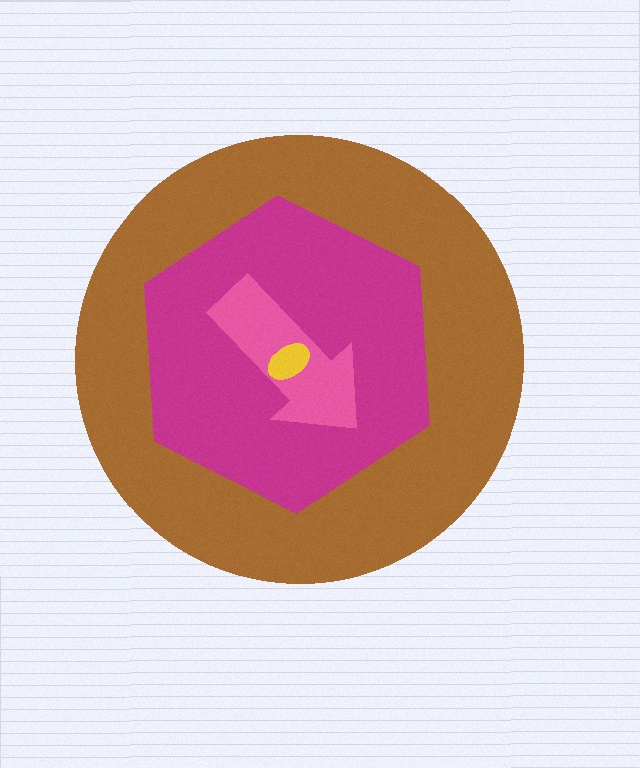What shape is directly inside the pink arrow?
The yellow ellipse.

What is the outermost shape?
The brown circle.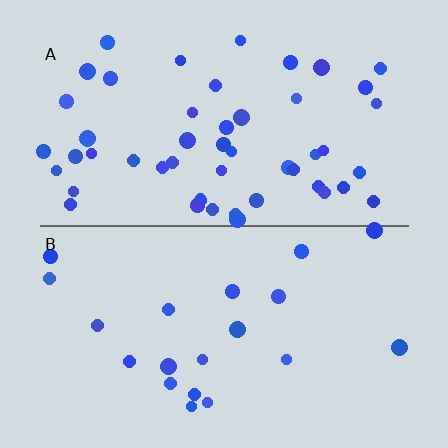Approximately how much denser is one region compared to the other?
Approximately 2.6× — region A over region B.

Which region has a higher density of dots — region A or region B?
A (the top).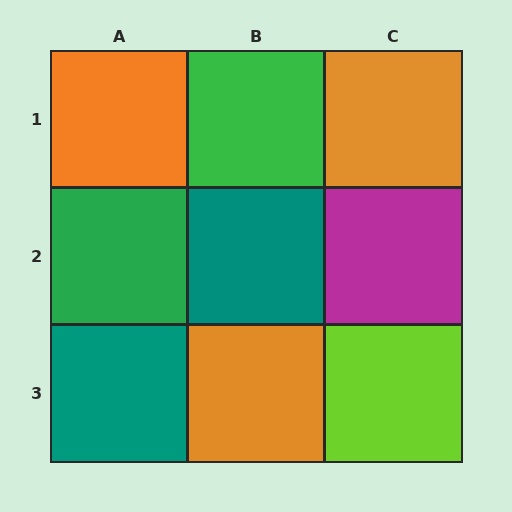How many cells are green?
2 cells are green.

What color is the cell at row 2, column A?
Green.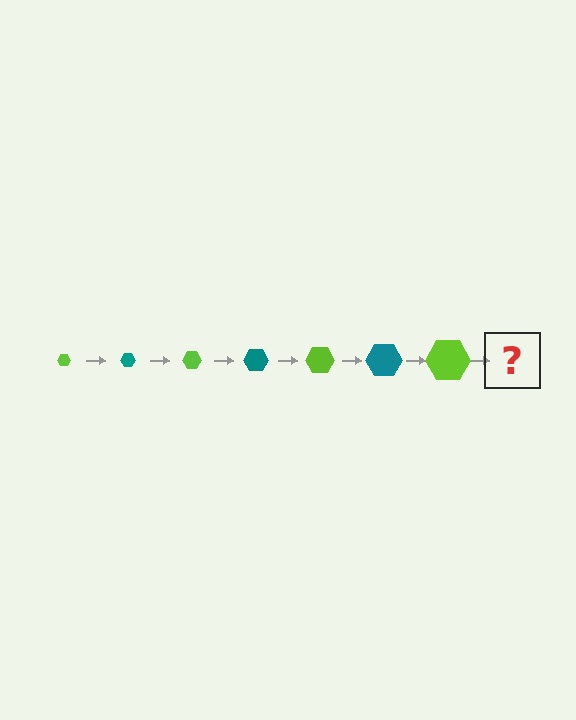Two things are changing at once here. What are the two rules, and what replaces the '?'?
The two rules are that the hexagon grows larger each step and the color cycles through lime and teal. The '?' should be a teal hexagon, larger than the previous one.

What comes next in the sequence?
The next element should be a teal hexagon, larger than the previous one.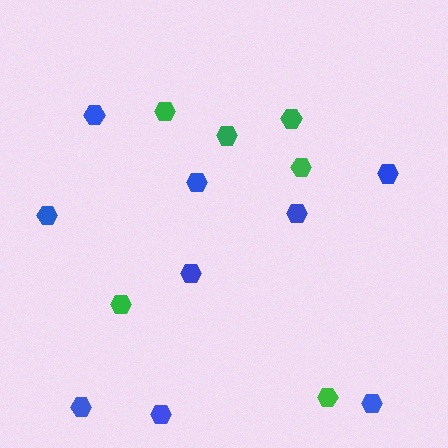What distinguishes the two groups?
There are 2 groups: one group of green hexagons (6) and one group of blue hexagons (9).